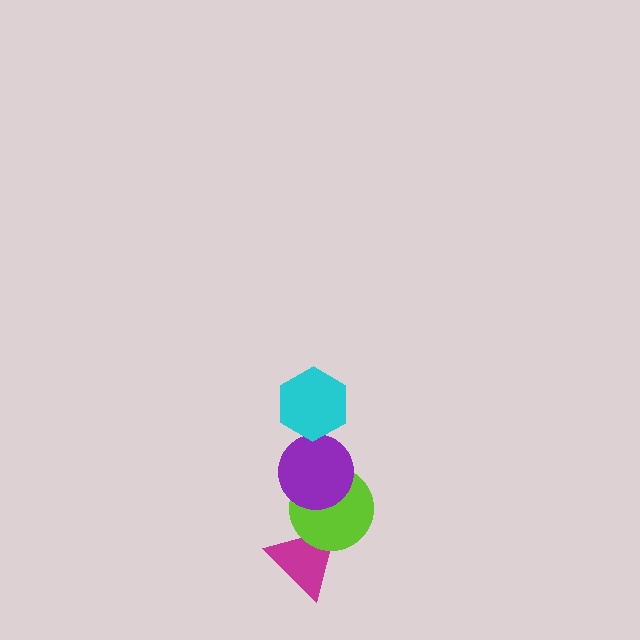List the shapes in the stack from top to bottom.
From top to bottom: the cyan hexagon, the purple circle, the lime circle, the magenta triangle.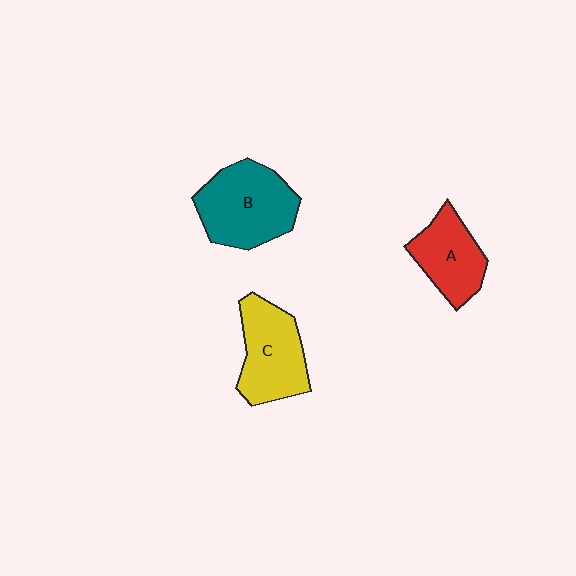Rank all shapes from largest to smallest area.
From largest to smallest: B (teal), C (yellow), A (red).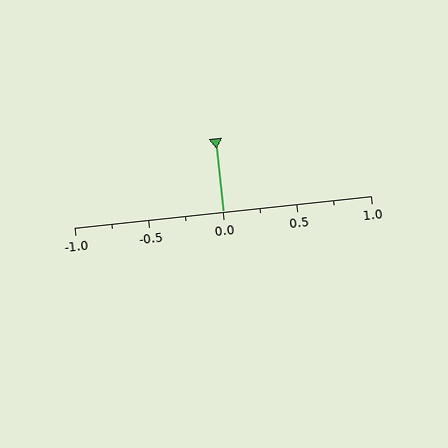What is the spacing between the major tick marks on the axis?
The major ticks are spaced 0.5 apart.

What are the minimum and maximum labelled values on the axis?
The axis runs from -1.0 to 1.0.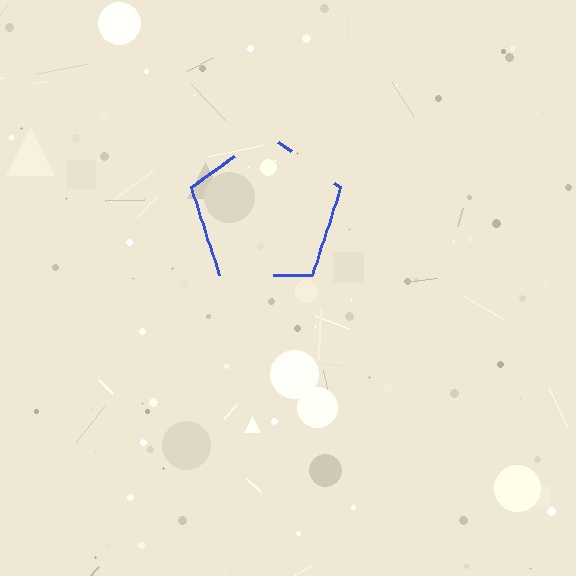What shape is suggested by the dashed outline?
The dashed outline suggests a pentagon.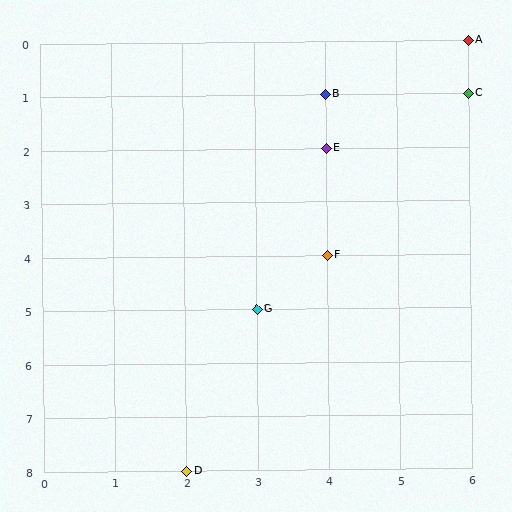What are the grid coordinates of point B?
Point B is at grid coordinates (4, 1).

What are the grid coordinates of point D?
Point D is at grid coordinates (2, 8).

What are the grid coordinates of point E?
Point E is at grid coordinates (4, 2).